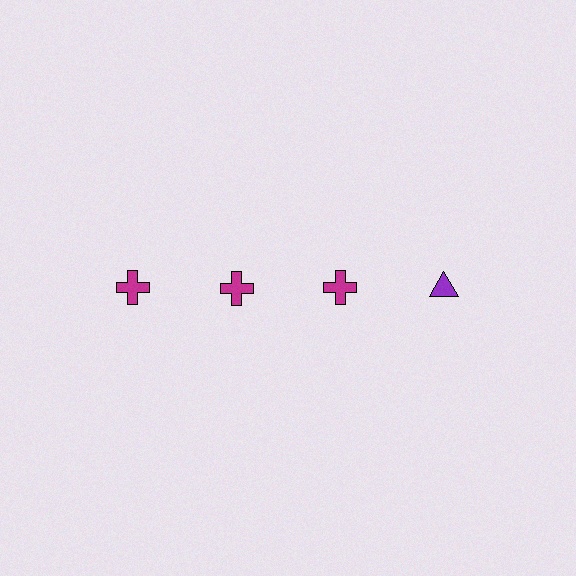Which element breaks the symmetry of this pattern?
The purple triangle in the top row, second from right column breaks the symmetry. All other shapes are magenta crosses.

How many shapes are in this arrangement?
There are 4 shapes arranged in a grid pattern.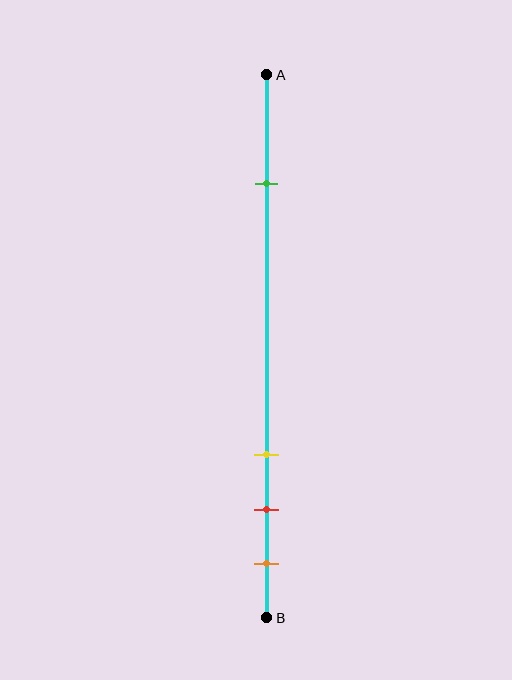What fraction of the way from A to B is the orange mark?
The orange mark is approximately 90% (0.9) of the way from A to B.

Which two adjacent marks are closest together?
The red and orange marks are the closest adjacent pair.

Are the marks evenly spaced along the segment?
No, the marks are not evenly spaced.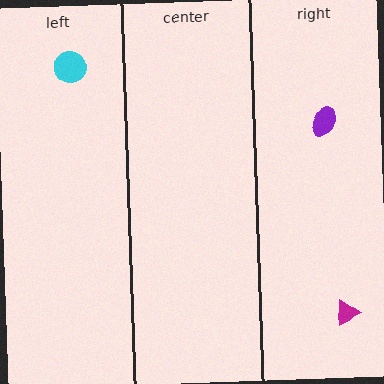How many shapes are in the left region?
1.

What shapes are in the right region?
The magenta triangle, the purple ellipse.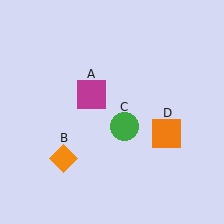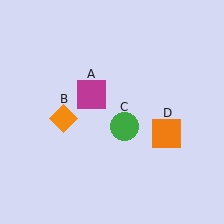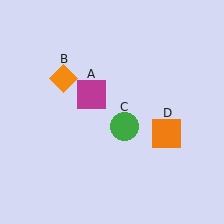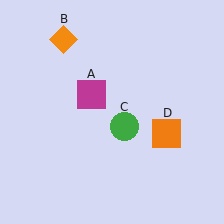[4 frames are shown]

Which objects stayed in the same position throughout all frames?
Magenta square (object A) and green circle (object C) and orange square (object D) remained stationary.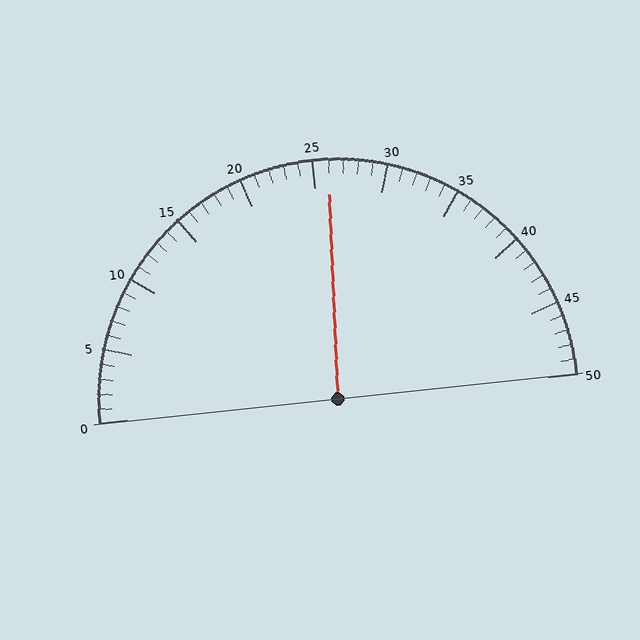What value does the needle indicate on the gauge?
The needle indicates approximately 26.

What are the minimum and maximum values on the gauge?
The gauge ranges from 0 to 50.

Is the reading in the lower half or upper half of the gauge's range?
The reading is in the upper half of the range (0 to 50).